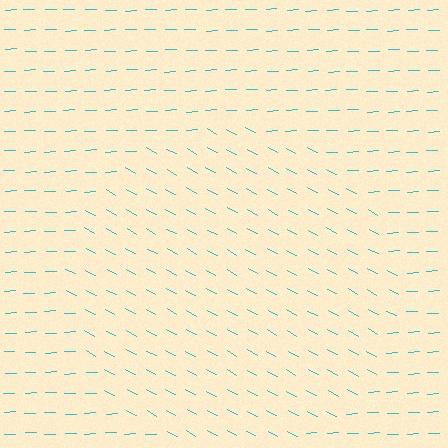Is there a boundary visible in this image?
Yes, there is a texture boundary formed by a change in line orientation.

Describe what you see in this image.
The image is filled with small cyan line segments. A circle region in the image has lines oriented differently from the surrounding lines, creating a visible texture boundary.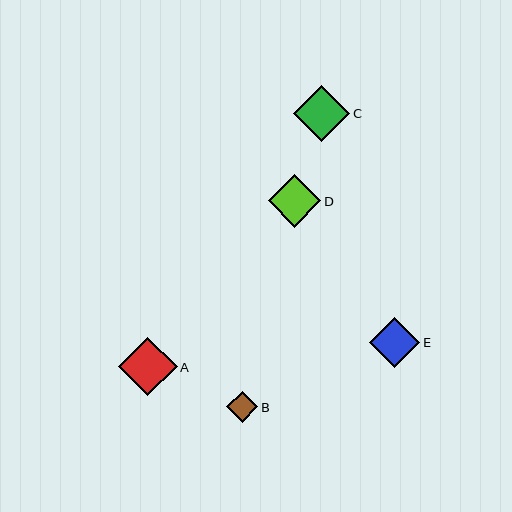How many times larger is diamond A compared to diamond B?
Diamond A is approximately 1.9 times the size of diamond B.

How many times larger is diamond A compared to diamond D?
Diamond A is approximately 1.1 times the size of diamond D.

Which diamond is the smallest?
Diamond B is the smallest with a size of approximately 31 pixels.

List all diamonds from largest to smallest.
From largest to smallest: A, C, D, E, B.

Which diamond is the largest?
Diamond A is the largest with a size of approximately 59 pixels.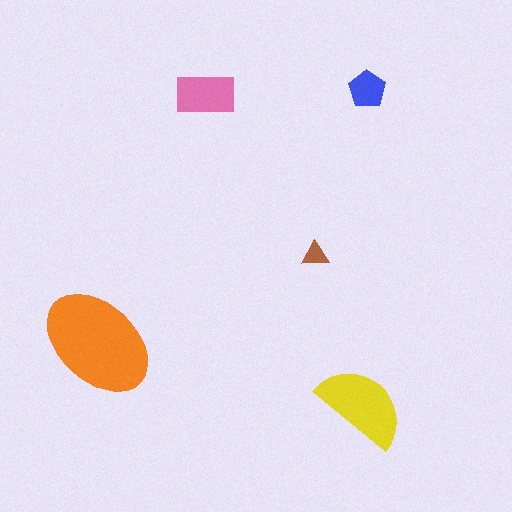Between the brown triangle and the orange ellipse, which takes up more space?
The orange ellipse.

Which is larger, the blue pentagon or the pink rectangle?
The pink rectangle.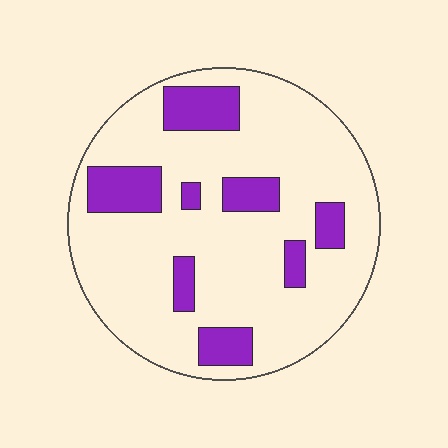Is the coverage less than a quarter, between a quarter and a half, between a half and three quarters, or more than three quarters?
Less than a quarter.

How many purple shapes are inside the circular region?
8.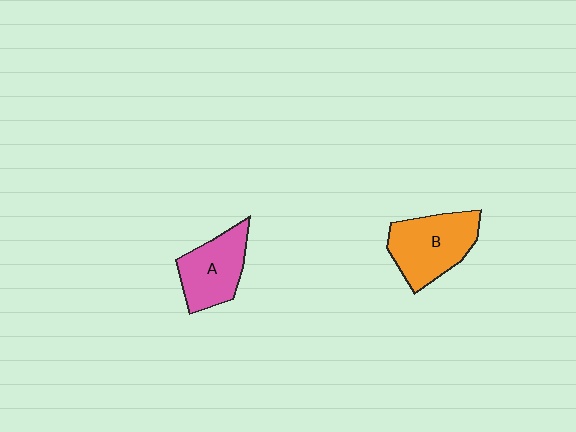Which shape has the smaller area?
Shape A (pink).